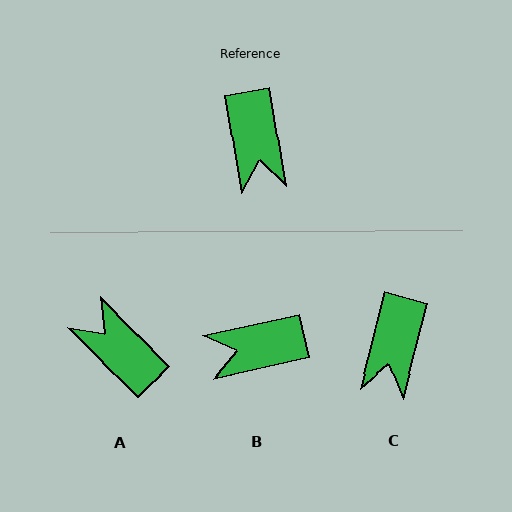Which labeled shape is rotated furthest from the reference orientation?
A, about 145 degrees away.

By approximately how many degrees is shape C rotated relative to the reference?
Approximately 24 degrees clockwise.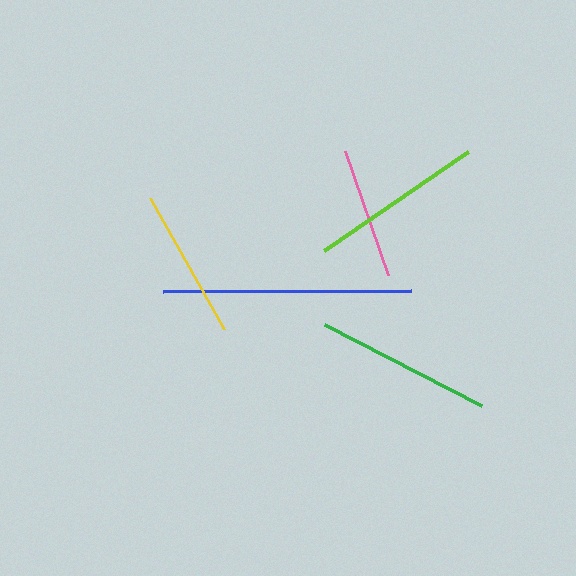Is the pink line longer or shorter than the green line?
The green line is longer than the pink line.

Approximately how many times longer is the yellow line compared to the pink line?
The yellow line is approximately 1.1 times the length of the pink line.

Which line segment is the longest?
The blue line is the longest at approximately 248 pixels.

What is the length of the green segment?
The green segment is approximately 177 pixels long.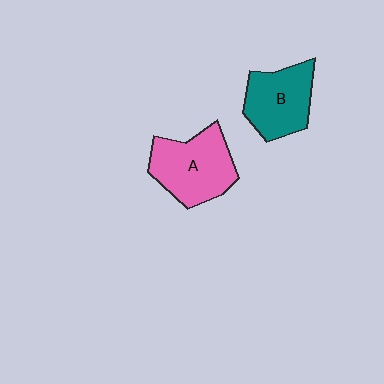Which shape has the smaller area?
Shape B (teal).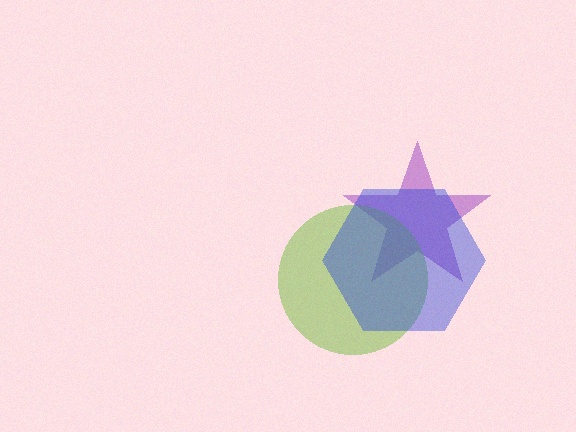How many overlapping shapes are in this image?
There are 3 overlapping shapes in the image.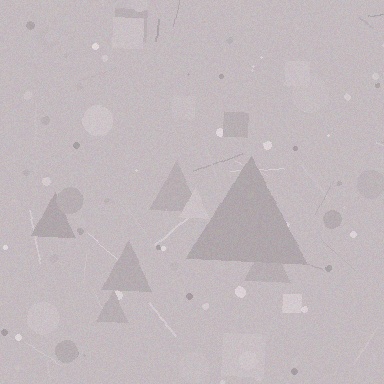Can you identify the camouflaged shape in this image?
The camouflaged shape is a triangle.